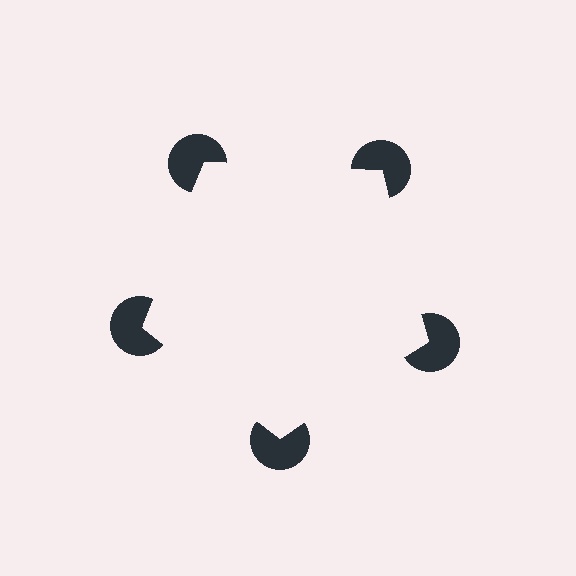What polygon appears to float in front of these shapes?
An illusory pentagon — its edges are inferred from the aligned wedge cuts in the pac-man discs, not physically drawn.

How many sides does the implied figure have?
5 sides.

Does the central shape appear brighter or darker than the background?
It typically appears slightly brighter than the background, even though no actual brightness change is drawn.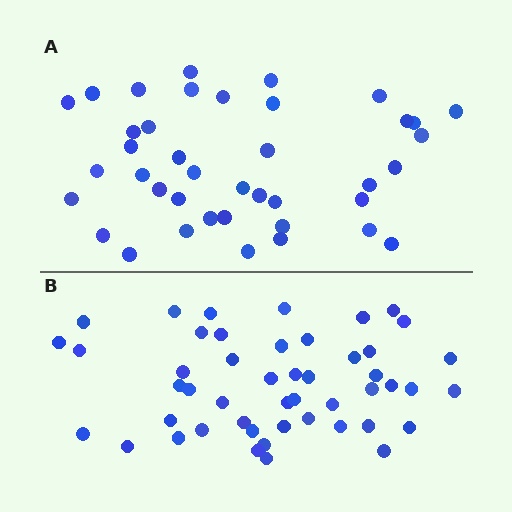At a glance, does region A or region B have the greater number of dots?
Region B (the bottom region) has more dots.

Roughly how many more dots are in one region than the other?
Region B has roughly 8 or so more dots than region A.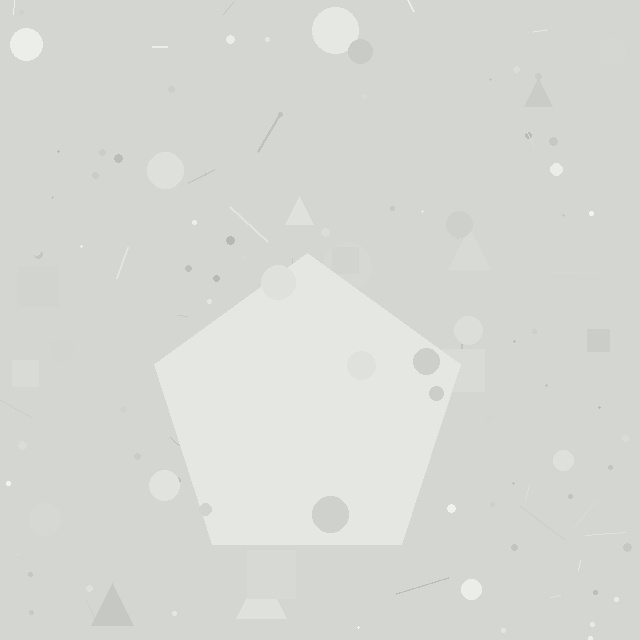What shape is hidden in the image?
A pentagon is hidden in the image.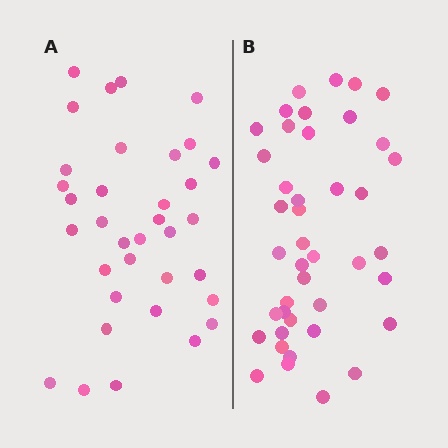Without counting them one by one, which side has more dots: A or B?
Region B (the right region) has more dots.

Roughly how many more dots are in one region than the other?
Region B has roughly 8 or so more dots than region A.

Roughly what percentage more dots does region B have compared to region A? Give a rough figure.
About 20% more.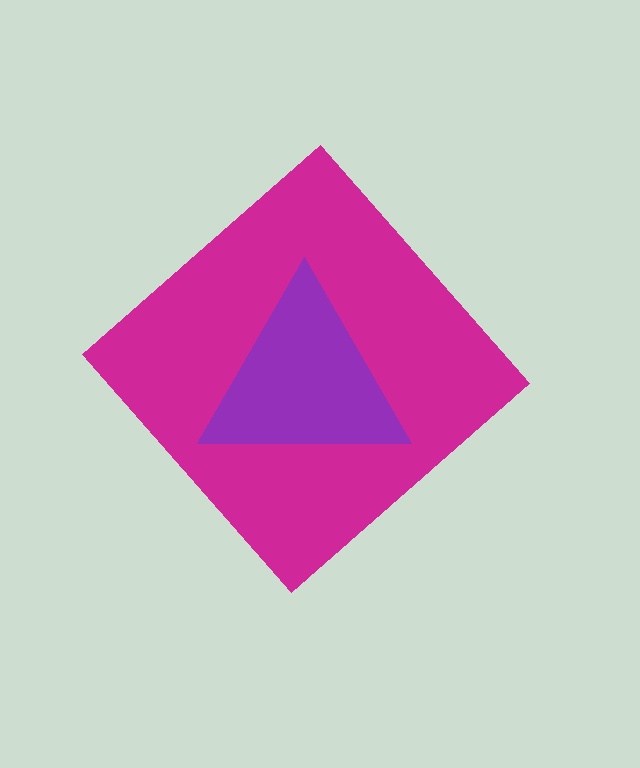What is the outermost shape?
The magenta diamond.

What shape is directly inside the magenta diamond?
The purple triangle.